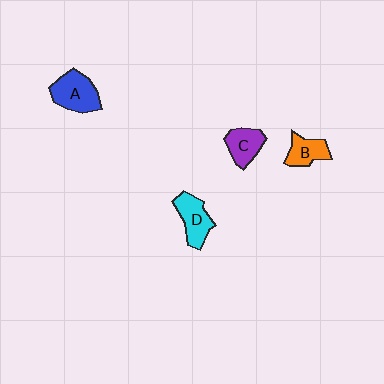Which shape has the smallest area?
Shape B (orange).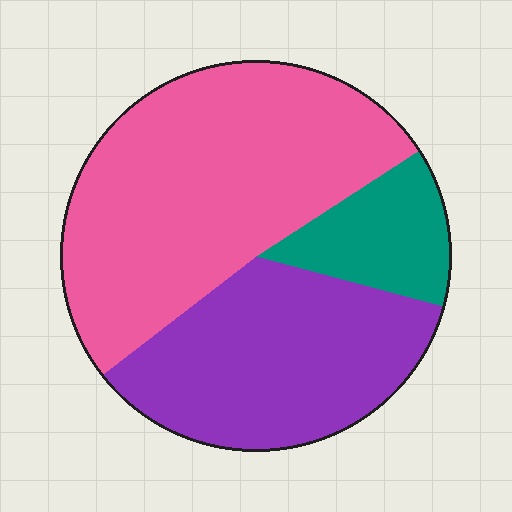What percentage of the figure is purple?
Purple covers around 35% of the figure.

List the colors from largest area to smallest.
From largest to smallest: pink, purple, teal.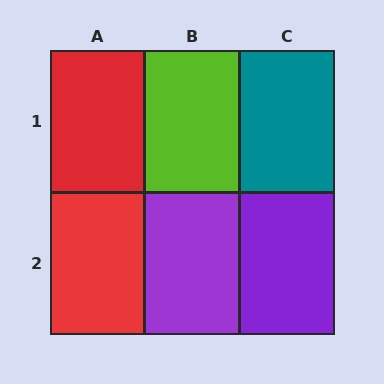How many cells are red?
2 cells are red.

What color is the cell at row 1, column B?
Lime.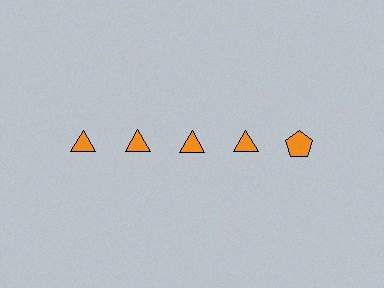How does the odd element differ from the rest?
It has a different shape: pentagon instead of triangle.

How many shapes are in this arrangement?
There are 5 shapes arranged in a grid pattern.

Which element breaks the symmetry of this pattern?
The orange pentagon in the top row, rightmost column breaks the symmetry. All other shapes are orange triangles.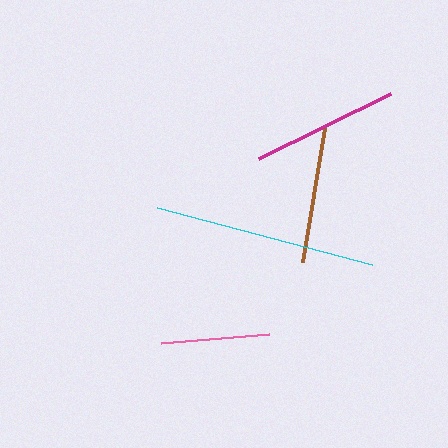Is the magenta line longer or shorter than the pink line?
The magenta line is longer than the pink line.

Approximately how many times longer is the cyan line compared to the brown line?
The cyan line is approximately 1.6 times the length of the brown line.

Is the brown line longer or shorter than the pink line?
The brown line is longer than the pink line.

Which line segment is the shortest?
The pink line is the shortest at approximately 109 pixels.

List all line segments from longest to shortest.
From longest to shortest: cyan, magenta, brown, pink.